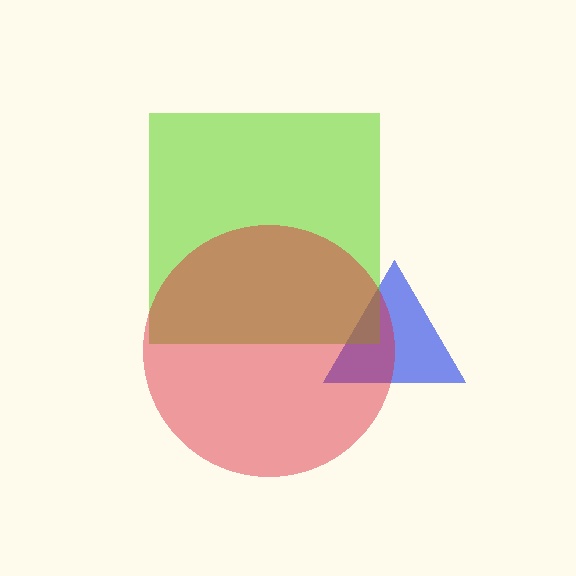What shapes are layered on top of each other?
The layered shapes are: a blue triangle, a lime square, a red circle.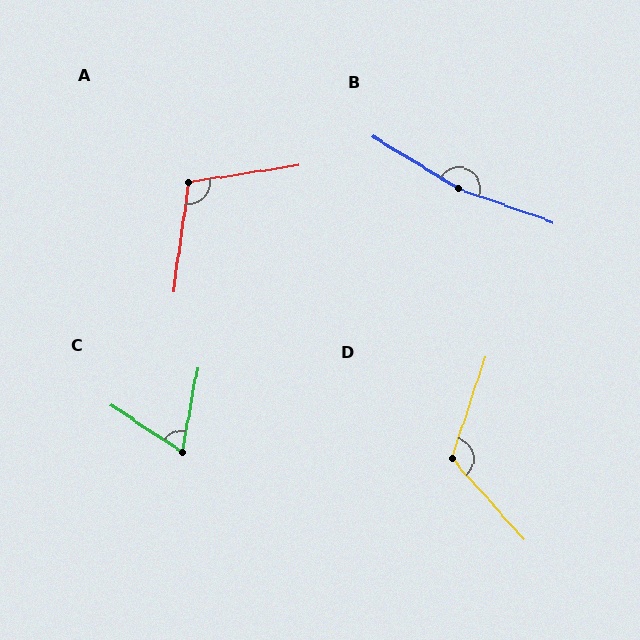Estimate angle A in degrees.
Approximately 107 degrees.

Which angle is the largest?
B, at approximately 168 degrees.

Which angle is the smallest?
C, at approximately 67 degrees.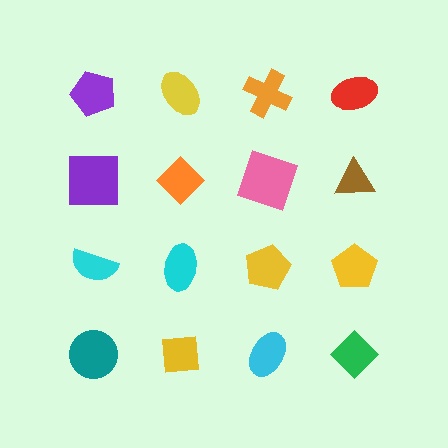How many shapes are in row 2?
4 shapes.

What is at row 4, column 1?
A teal circle.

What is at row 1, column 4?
A red ellipse.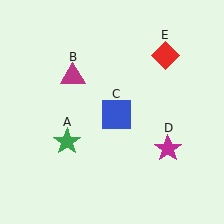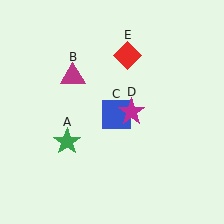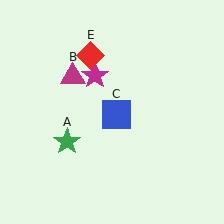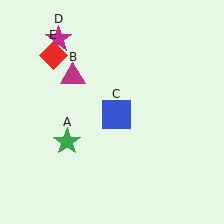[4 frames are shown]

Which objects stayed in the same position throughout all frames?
Green star (object A) and magenta triangle (object B) and blue square (object C) remained stationary.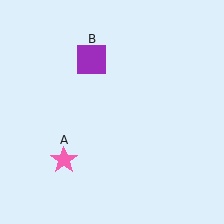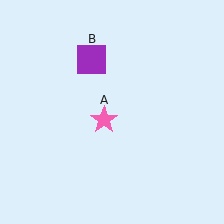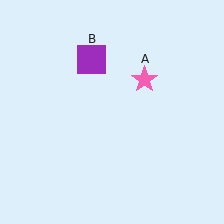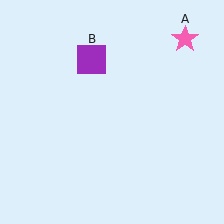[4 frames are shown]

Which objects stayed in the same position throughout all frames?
Purple square (object B) remained stationary.